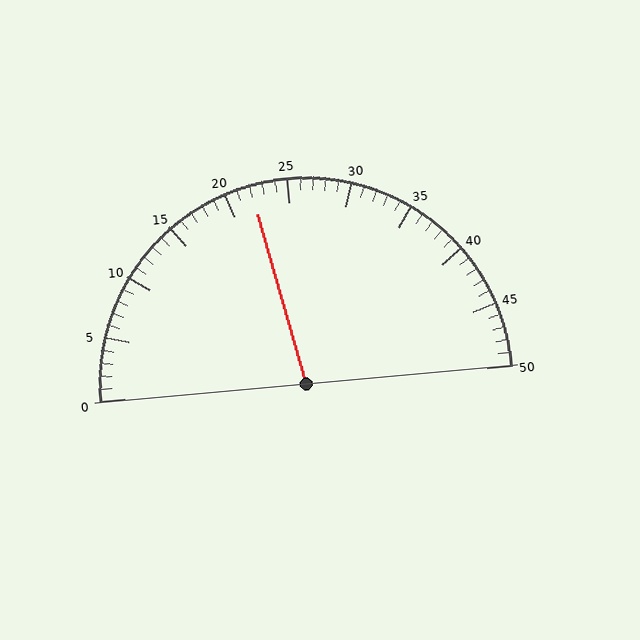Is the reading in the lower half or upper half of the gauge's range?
The reading is in the lower half of the range (0 to 50).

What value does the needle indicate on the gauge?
The needle indicates approximately 22.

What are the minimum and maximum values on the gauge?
The gauge ranges from 0 to 50.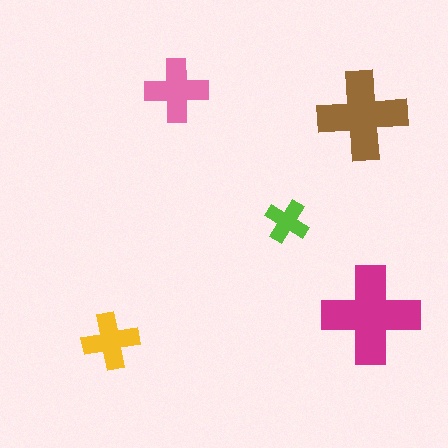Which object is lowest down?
The yellow cross is bottommost.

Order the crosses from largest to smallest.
the magenta one, the brown one, the pink one, the yellow one, the lime one.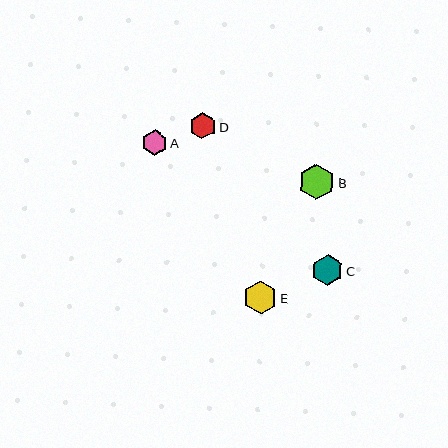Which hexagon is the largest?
Hexagon B is the largest with a size of approximately 35 pixels.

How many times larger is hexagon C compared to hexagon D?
Hexagon C is approximately 1.2 times the size of hexagon D.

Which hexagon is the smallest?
Hexagon A is the smallest with a size of approximately 26 pixels.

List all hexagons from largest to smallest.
From largest to smallest: B, E, C, D, A.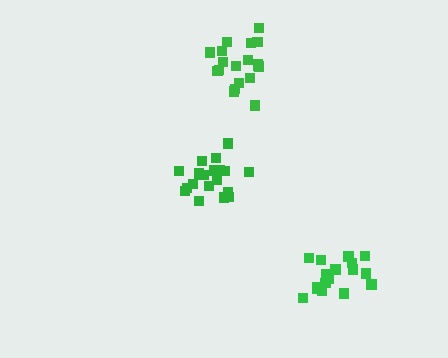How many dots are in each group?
Group 1: 19 dots, Group 2: 17 dots, Group 3: 19 dots (55 total).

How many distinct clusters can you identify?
There are 3 distinct clusters.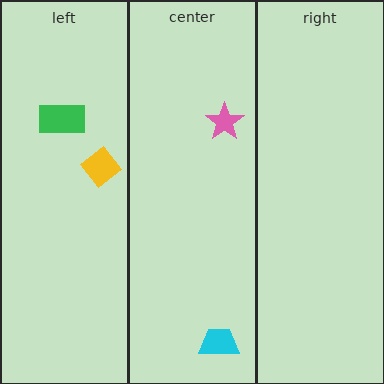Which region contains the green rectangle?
The left region.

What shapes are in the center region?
The cyan trapezoid, the pink star.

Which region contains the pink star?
The center region.